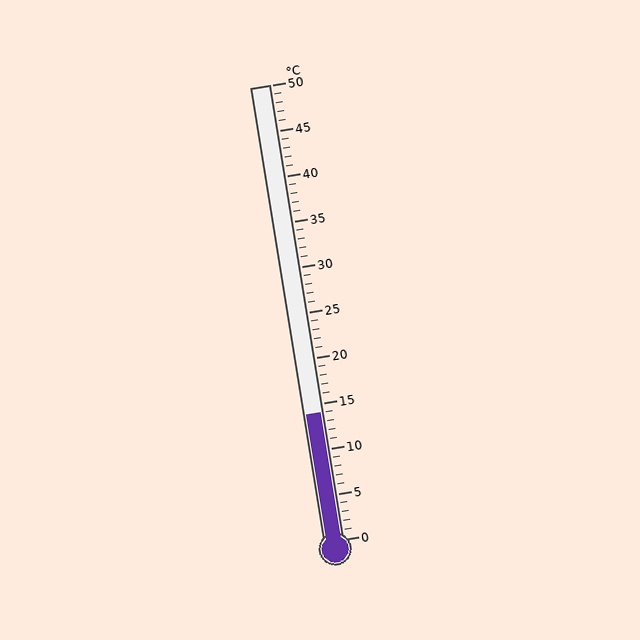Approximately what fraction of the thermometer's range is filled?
The thermometer is filled to approximately 30% of its range.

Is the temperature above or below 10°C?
The temperature is above 10°C.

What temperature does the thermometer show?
The thermometer shows approximately 14°C.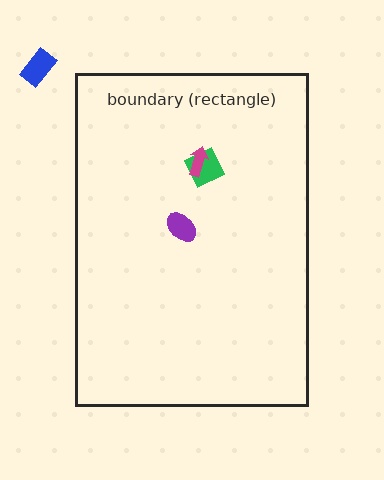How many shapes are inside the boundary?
3 inside, 1 outside.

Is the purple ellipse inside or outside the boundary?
Inside.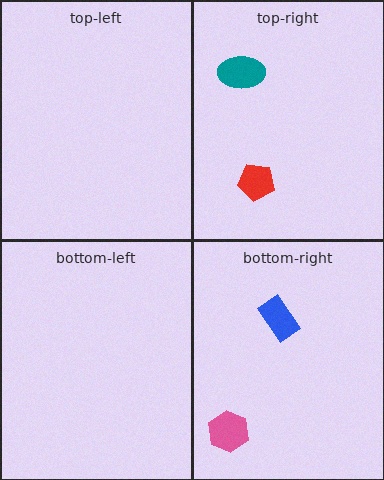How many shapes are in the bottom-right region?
2.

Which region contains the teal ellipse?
The top-right region.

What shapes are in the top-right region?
The red pentagon, the teal ellipse.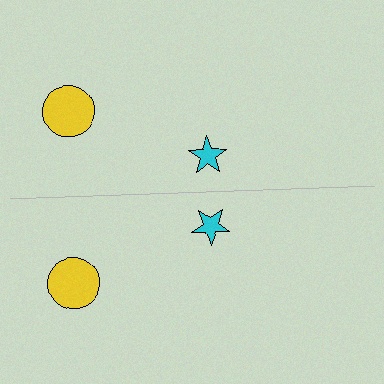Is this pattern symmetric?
Yes, this pattern has bilateral (reflection) symmetry.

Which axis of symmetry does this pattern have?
The pattern has a horizontal axis of symmetry running through the center of the image.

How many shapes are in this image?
There are 4 shapes in this image.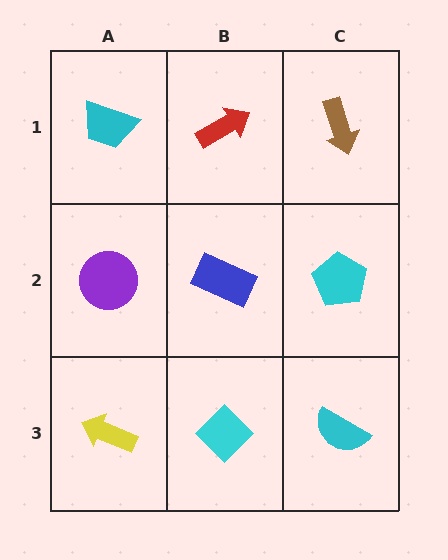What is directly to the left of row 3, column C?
A cyan diamond.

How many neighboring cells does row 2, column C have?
3.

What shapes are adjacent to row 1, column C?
A cyan pentagon (row 2, column C), a red arrow (row 1, column B).